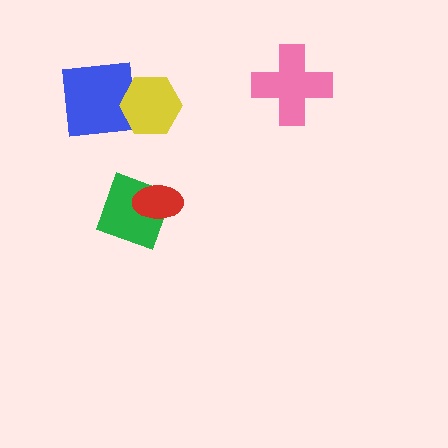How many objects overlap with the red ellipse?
1 object overlaps with the red ellipse.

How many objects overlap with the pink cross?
0 objects overlap with the pink cross.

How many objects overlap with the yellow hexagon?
1 object overlaps with the yellow hexagon.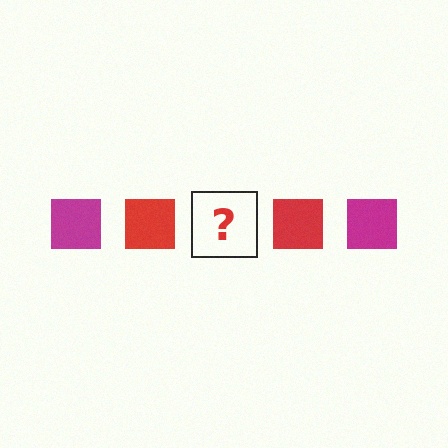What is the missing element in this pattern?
The missing element is a magenta square.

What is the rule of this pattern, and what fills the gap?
The rule is that the pattern cycles through magenta, red squares. The gap should be filled with a magenta square.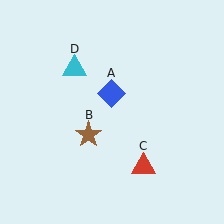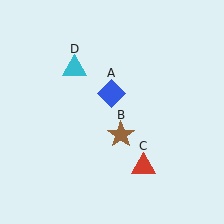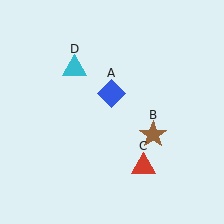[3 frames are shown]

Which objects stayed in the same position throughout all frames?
Blue diamond (object A) and red triangle (object C) and cyan triangle (object D) remained stationary.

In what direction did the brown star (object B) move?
The brown star (object B) moved right.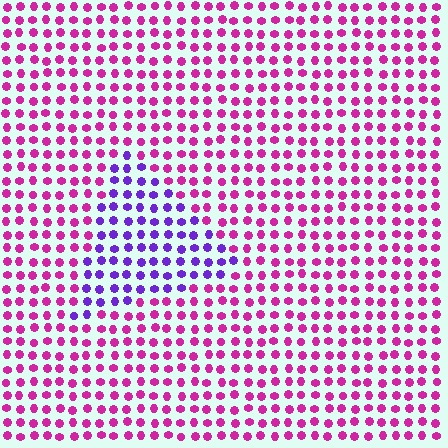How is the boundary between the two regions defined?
The boundary is defined purely by a slight shift in hue (about 51 degrees). Spacing, size, and orientation are identical on both sides.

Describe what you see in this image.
The image is filled with small magenta elements in a uniform arrangement. A triangle-shaped region is visible where the elements are tinted to a slightly different hue, forming a subtle color boundary.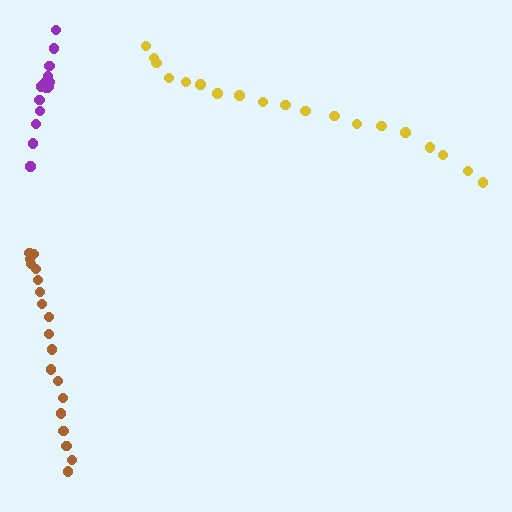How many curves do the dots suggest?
There are 3 distinct paths.